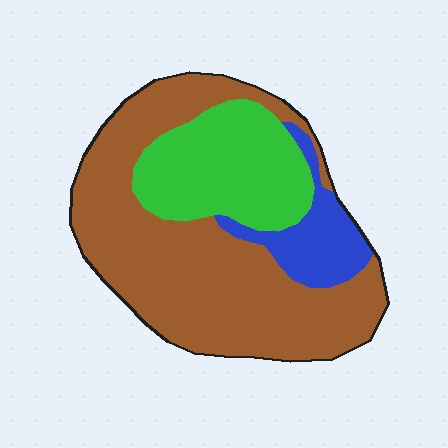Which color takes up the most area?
Brown, at roughly 60%.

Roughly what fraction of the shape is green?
Green covers roughly 25% of the shape.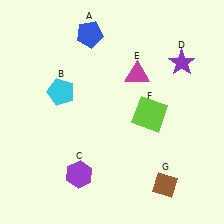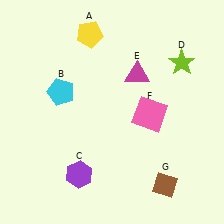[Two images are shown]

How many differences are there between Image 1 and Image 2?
There are 3 differences between the two images.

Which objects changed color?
A changed from blue to yellow. D changed from purple to lime. F changed from lime to pink.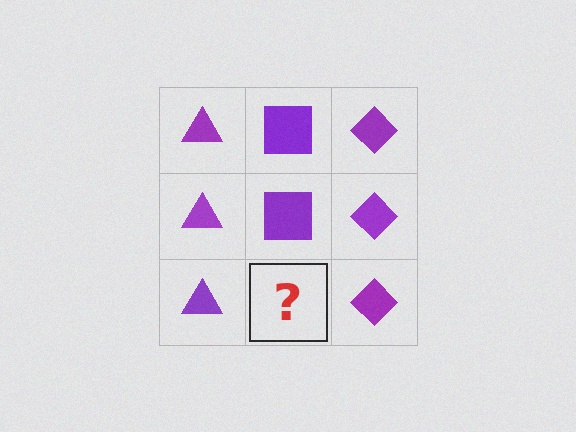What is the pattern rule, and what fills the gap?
The rule is that each column has a consistent shape. The gap should be filled with a purple square.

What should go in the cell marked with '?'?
The missing cell should contain a purple square.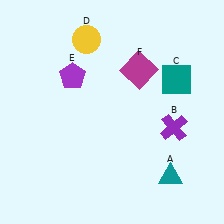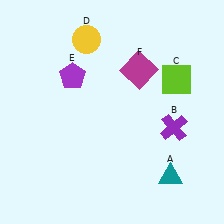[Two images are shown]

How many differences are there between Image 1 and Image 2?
There is 1 difference between the two images.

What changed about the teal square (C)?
In Image 1, C is teal. In Image 2, it changed to lime.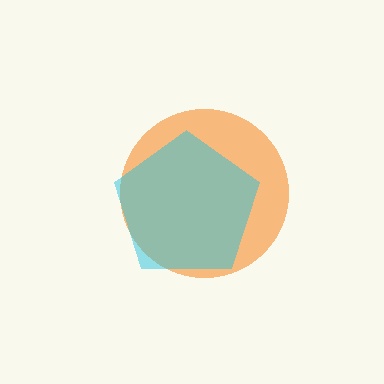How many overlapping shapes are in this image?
There are 2 overlapping shapes in the image.